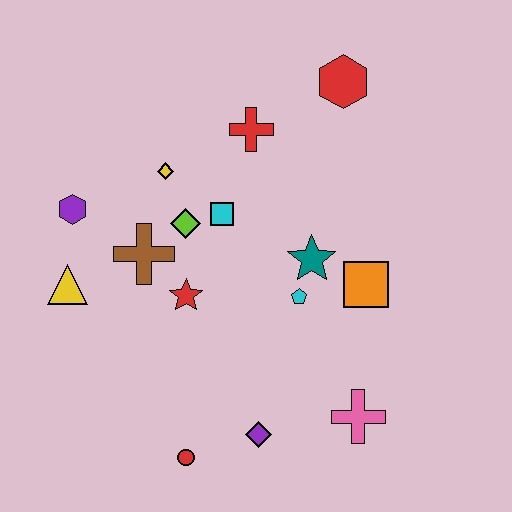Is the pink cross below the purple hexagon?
Yes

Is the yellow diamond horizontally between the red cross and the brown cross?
Yes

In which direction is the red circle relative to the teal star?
The red circle is below the teal star.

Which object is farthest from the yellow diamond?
The pink cross is farthest from the yellow diamond.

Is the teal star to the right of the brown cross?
Yes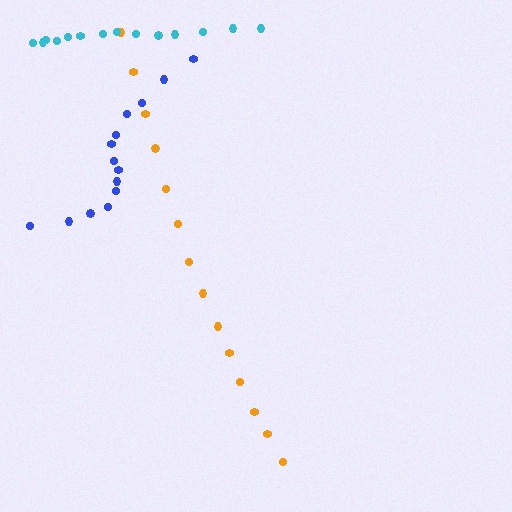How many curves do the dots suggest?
There are 3 distinct paths.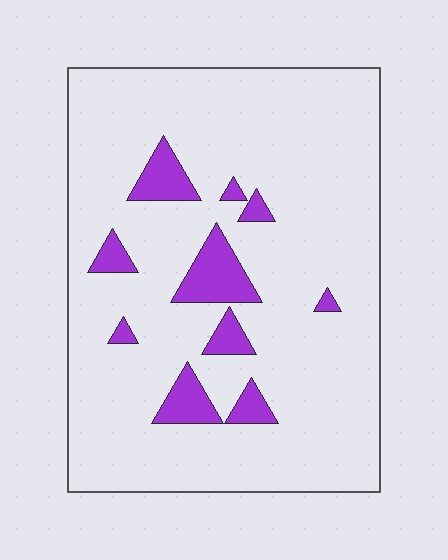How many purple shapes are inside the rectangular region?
10.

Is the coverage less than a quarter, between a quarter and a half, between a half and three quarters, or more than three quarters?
Less than a quarter.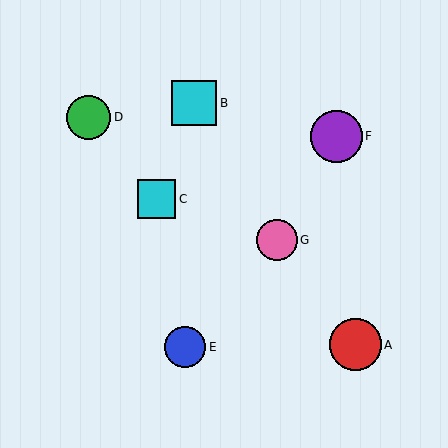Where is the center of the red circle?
The center of the red circle is at (355, 345).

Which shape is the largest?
The purple circle (labeled F) is the largest.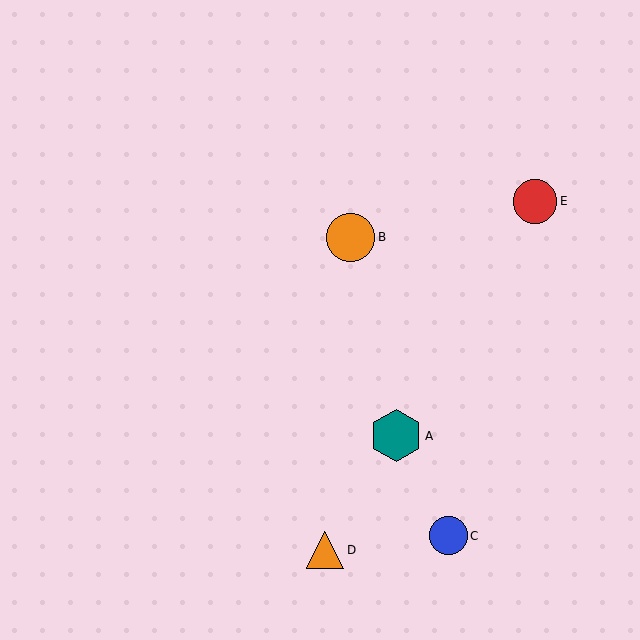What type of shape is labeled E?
Shape E is a red circle.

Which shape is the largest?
The teal hexagon (labeled A) is the largest.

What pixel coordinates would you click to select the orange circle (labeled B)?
Click at (350, 237) to select the orange circle B.